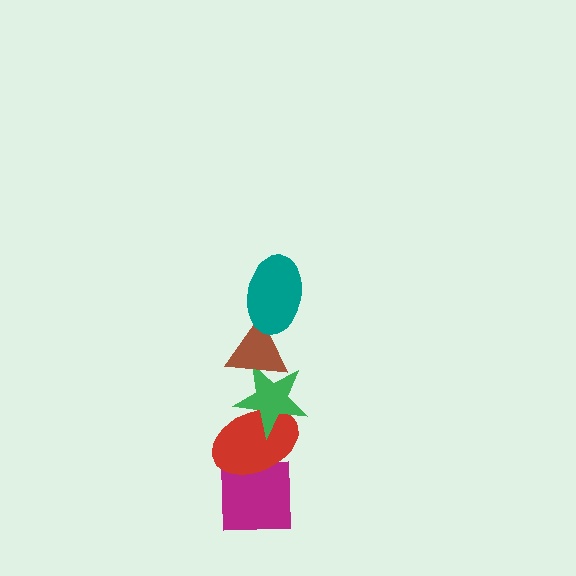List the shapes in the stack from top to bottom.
From top to bottom: the teal ellipse, the brown triangle, the green star, the red ellipse, the magenta square.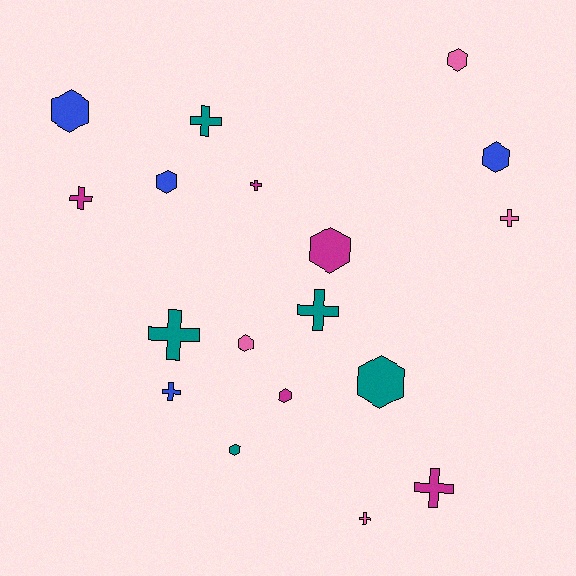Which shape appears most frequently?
Cross, with 9 objects.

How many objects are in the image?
There are 18 objects.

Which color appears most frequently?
Magenta, with 5 objects.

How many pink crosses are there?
There are 2 pink crosses.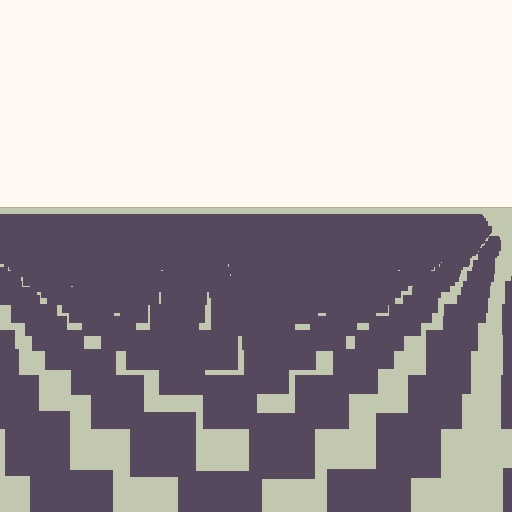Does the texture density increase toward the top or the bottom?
Density increases toward the top.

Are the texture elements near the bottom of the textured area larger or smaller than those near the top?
Larger. Near the bottom, elements are closer to the viewer and appear at a bigger on-screen size.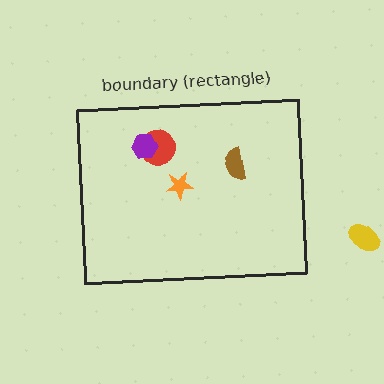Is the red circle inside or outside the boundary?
Inside.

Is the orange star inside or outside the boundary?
Inside.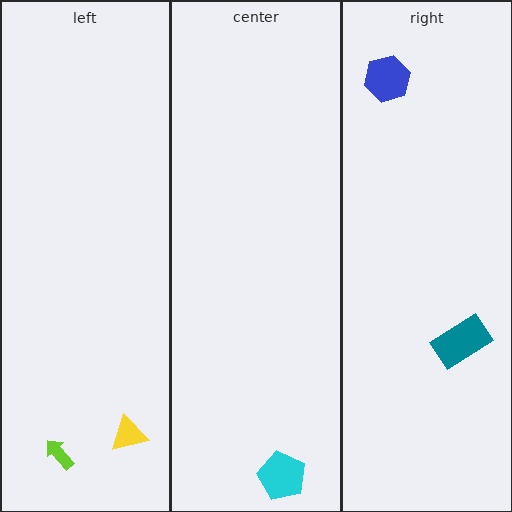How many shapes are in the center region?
1.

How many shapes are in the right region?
2.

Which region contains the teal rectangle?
The right region.